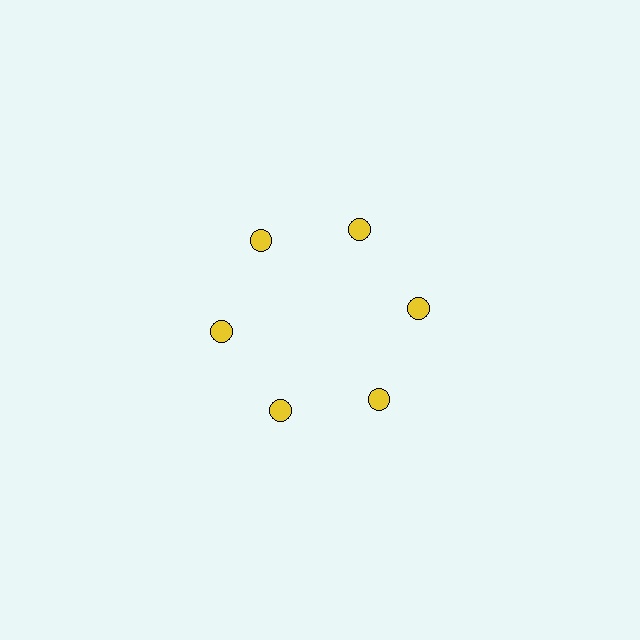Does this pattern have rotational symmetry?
Yes, this pattern has 6-fold rotational symmetry. It looks the same after rotating 60 degrees around the center.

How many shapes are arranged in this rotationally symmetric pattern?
There are 6 shapes, arranged in 6 groups of 1.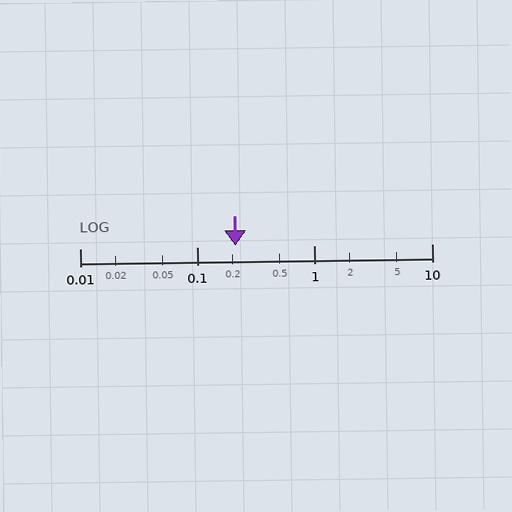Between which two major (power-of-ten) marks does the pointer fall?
The pointer is between 0.1 and 1.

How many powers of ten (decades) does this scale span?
The scale spans 3 decades, from 0.01 to 10.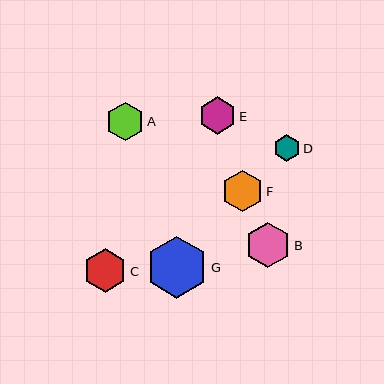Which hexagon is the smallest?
Hexagon D is the smallest with a size of approximately 27 pixels.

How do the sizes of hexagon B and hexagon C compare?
Hexagon B and hexagon C are approximately the same size.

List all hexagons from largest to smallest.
From largest to smallest: G, B, C, F, A, E, D.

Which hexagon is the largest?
Hexagon G is the largest with a size of approximately 62 pixels.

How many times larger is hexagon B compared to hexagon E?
Hexagon B is approximately 1.2 times the size of hexagon E.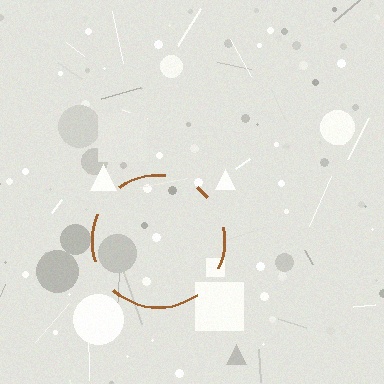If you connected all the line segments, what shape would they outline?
They would outline a circle.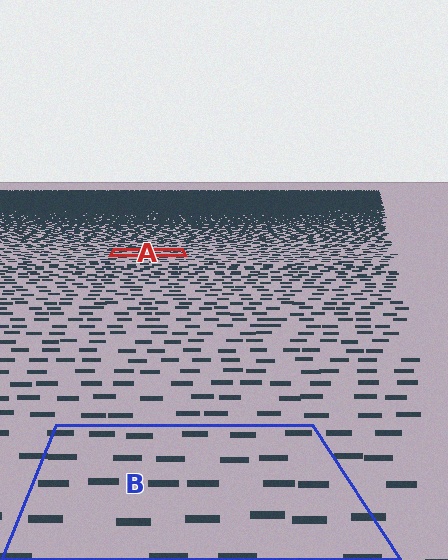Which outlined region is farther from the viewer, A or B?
Region A is farther from the viewer — the texture elements inside it appear smaller and more densely packed.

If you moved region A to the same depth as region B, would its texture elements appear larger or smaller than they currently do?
They would appear larger. At a closer depth, the same texture elements are projected at a bigger on-screen size.